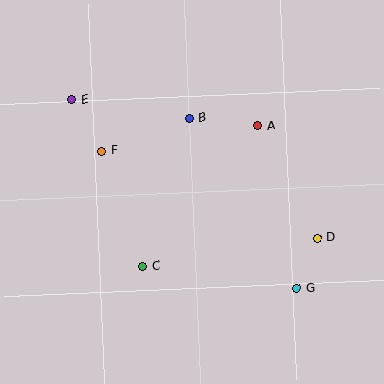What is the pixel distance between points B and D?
The distance between B and D is 175 pixels.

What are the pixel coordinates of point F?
Point F is at (102, 151).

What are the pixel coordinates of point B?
Point B is at (189, 118).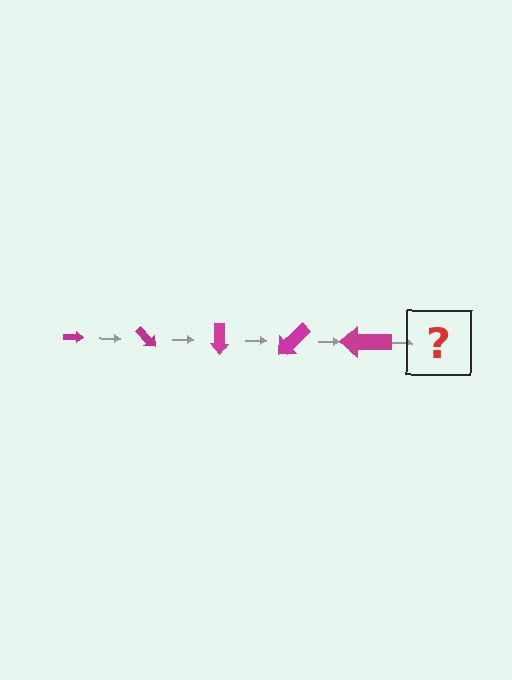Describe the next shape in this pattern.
It should be an arrow, larger than the previous one and rotated 225 degrees from the start.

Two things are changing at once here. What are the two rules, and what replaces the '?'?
The two rules are that the arrow grows larger each step and it rotates 45 degrees each step. The '?' should be an arrow, larger than the previous one and rotated 225 degrees from the start.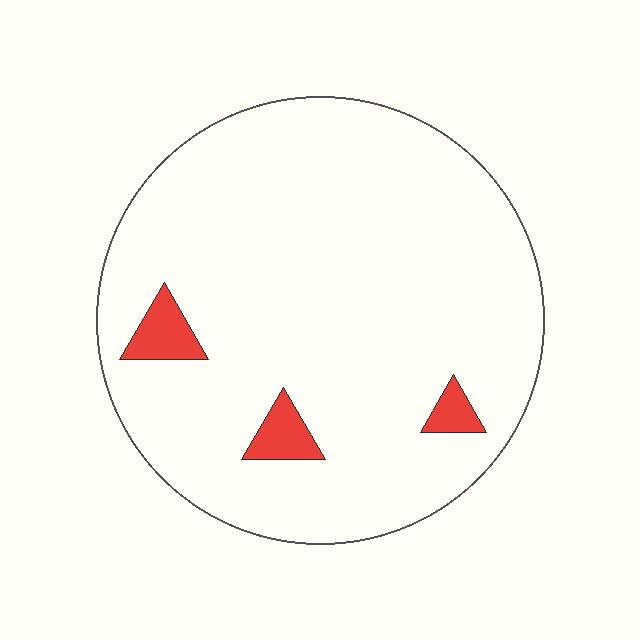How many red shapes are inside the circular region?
3.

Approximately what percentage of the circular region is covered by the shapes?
Approximately 5%.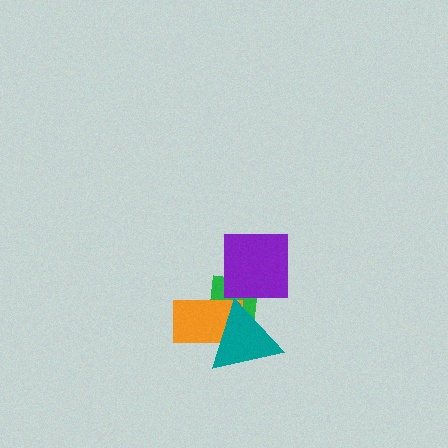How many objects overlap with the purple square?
1 object overlaps with the purple square.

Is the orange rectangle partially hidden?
Yes, it is partially covered by another shape.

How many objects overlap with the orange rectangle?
2 objects overlap with the orange rectangle.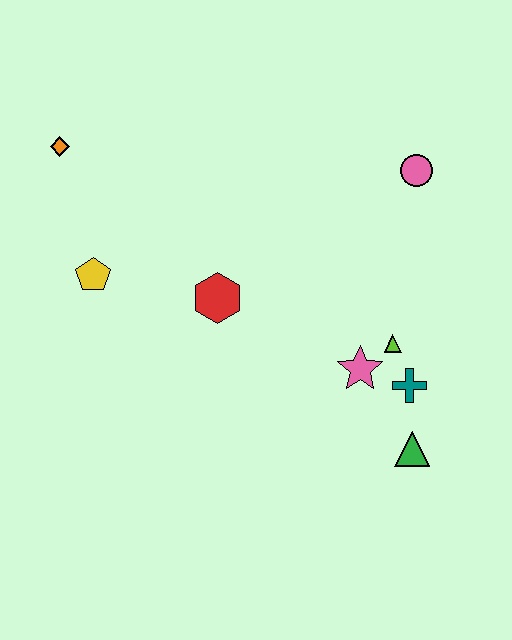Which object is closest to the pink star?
The lime triangle is closest to the pink star.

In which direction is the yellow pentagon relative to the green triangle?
The yellow pentagon is to the left of the green triangle.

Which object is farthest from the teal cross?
The orange diamond is farthest from the teal cross.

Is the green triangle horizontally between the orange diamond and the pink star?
No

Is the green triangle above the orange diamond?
No